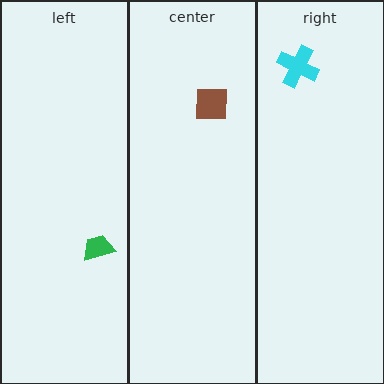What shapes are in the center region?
The brown square.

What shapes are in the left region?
The green trapezoid.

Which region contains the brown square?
The center region.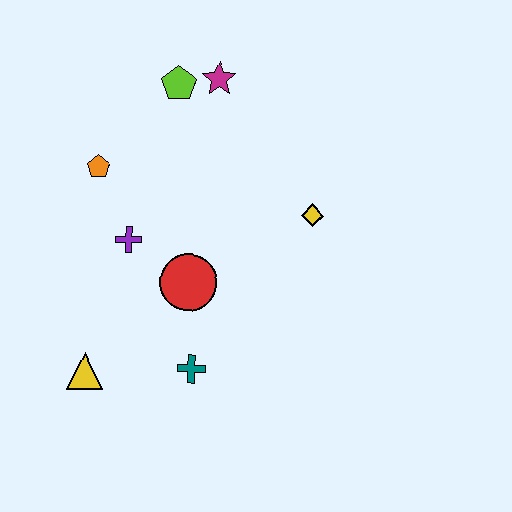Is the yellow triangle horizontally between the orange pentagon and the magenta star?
No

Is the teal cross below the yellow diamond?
Yes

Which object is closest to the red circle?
The purple cross is closest to the red circle.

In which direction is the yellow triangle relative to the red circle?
The yellow triangle is to the left of the red circle.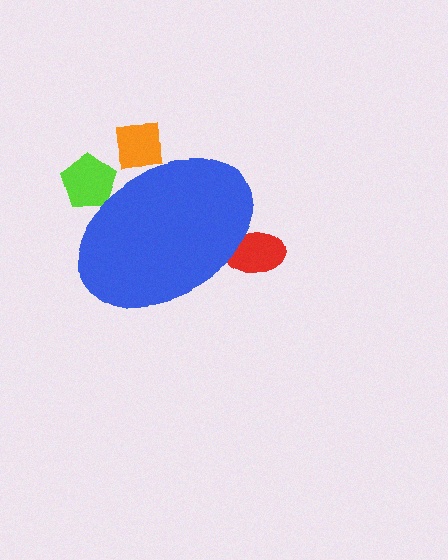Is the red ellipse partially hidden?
Yes, the red ellipse is partially hidden behind the blue ellipse.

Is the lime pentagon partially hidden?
Yes, the lime pentagon is partially hidden behind the blue ellipse.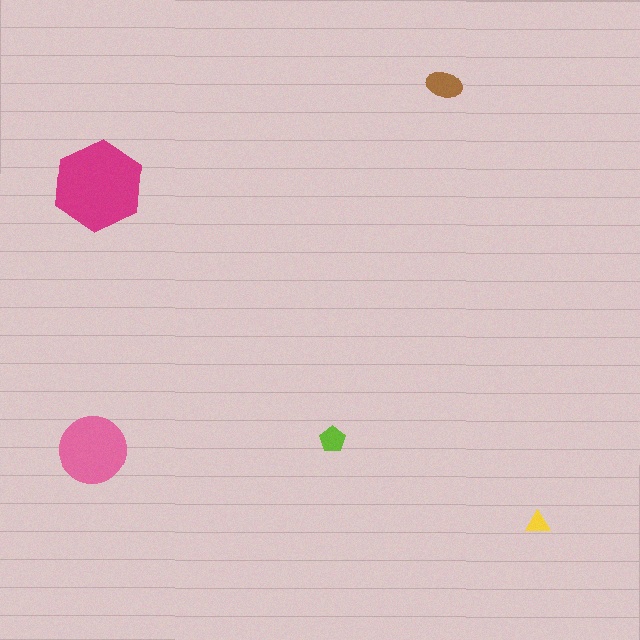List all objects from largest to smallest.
The magenta hexagon, the pink circle, the brown ellipse, the lime pentagon, the yellow triangle.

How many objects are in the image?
There are 5 objects in the image.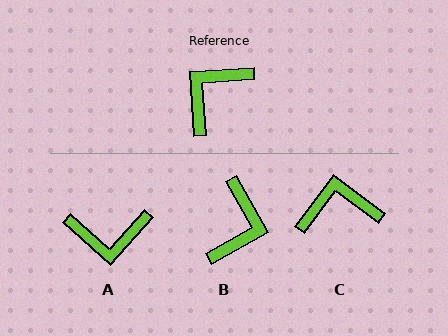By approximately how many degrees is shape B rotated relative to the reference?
Approximately 154 degrees clockwise.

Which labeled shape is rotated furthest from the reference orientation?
B, about 154 degrees away.